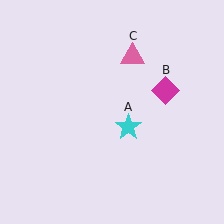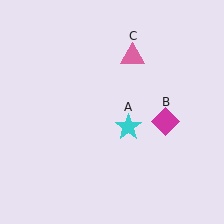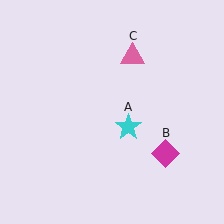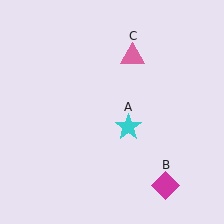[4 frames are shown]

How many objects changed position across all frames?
1 object changed position: magenta diamond (object B).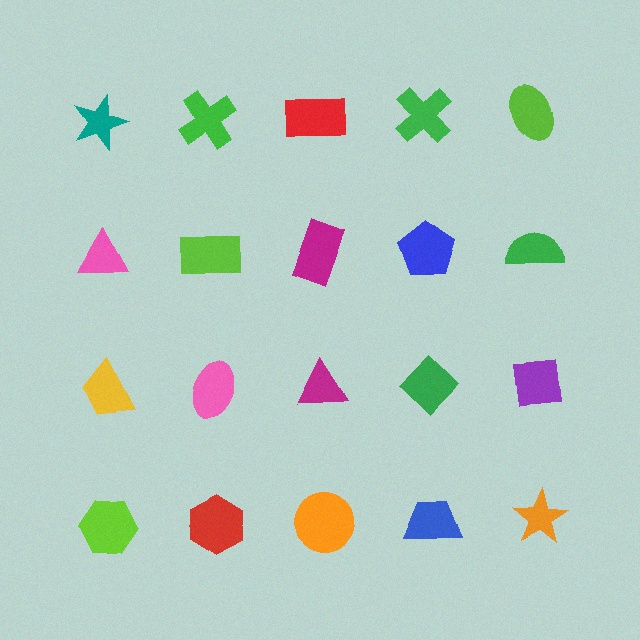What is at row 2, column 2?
A lime rectangle.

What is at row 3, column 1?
A yellow trapezoid.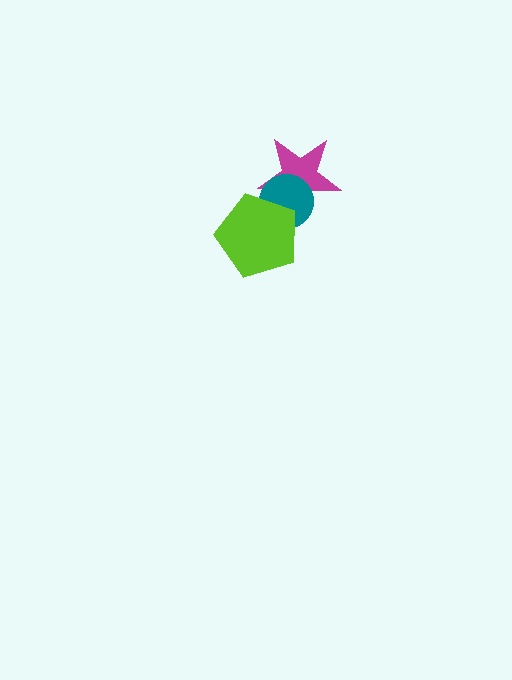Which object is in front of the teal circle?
The lime pentagon is in front of the teal circle.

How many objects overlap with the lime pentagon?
2 objects overlap with the lime pentagon.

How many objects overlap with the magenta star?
2 objects overlap with the magenta star.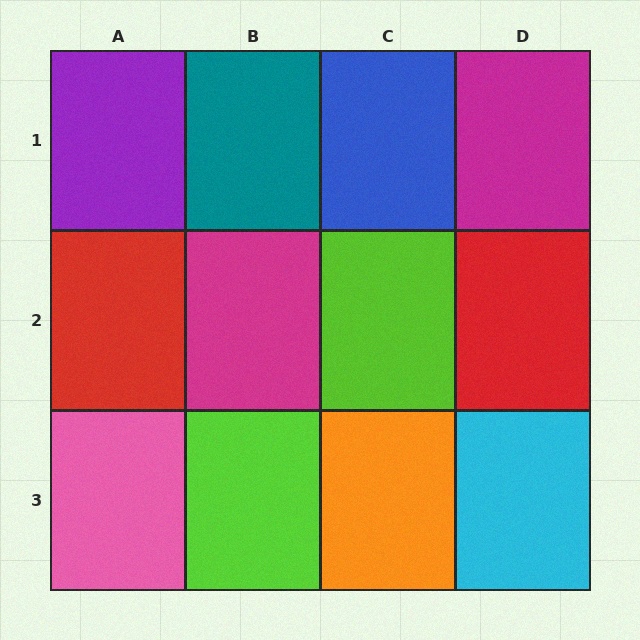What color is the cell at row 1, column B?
Teal.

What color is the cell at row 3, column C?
Orange.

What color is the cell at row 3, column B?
Lime.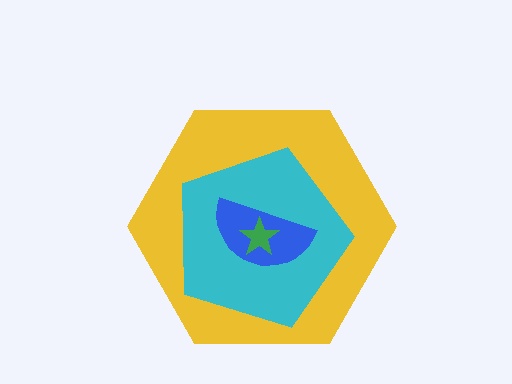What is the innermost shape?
The green star.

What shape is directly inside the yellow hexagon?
The cyan pentagon.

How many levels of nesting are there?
4.